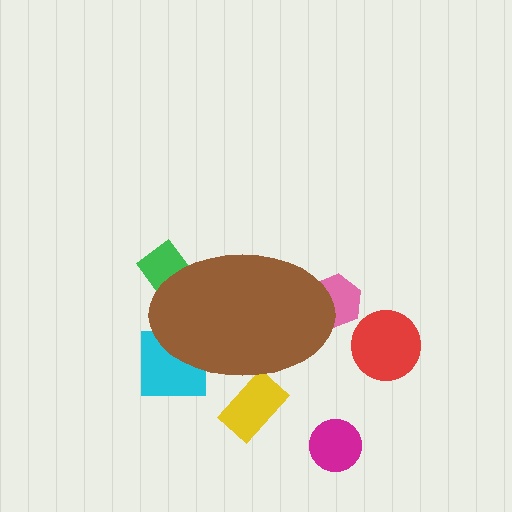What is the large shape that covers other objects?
A brown ellipse.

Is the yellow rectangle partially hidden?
Yes, the yellow rectangle is partially hidden behind the brown ellipse.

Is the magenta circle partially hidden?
No, the magenta circle is fully visible.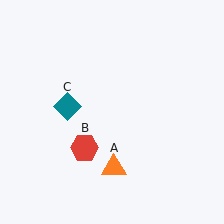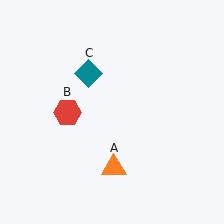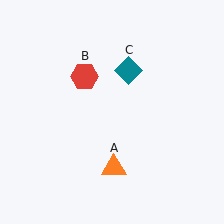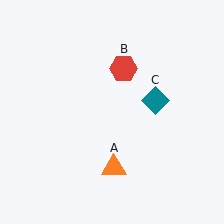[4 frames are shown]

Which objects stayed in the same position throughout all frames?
Orange triangle (object A) remained stationary.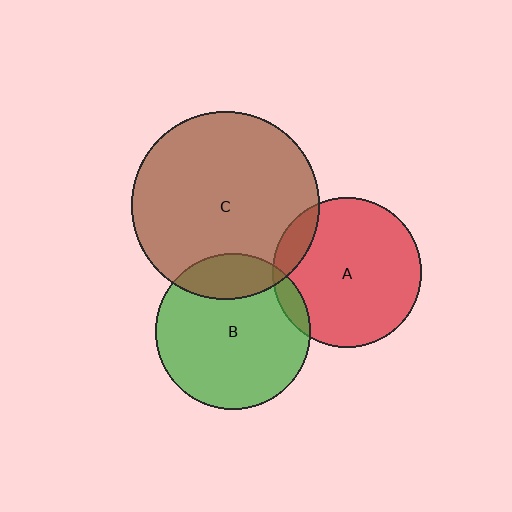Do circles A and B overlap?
Yes.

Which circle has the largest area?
Circle C (brown).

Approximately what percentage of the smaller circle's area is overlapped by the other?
Approximately 10%.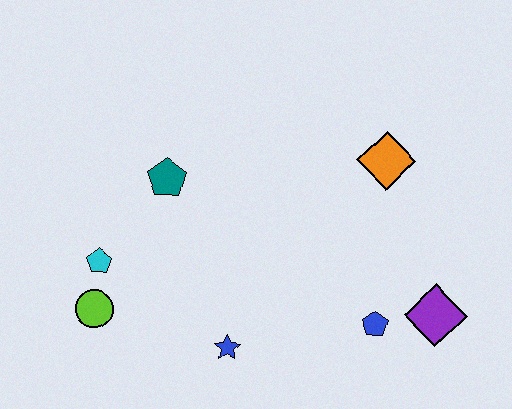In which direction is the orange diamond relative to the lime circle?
The orange diamond is to the right of the lime circle.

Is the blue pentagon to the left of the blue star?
No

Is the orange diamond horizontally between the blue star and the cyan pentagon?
No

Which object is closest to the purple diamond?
The blue pentagon is closest to the purple diamond.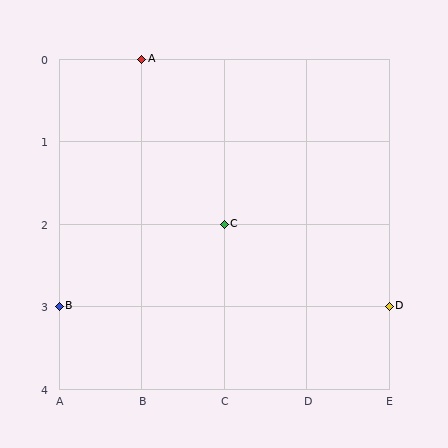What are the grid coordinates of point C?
Point C is at grid coordinates (C, 2).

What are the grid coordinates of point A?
Point A is at grid coordinates (B, 0).